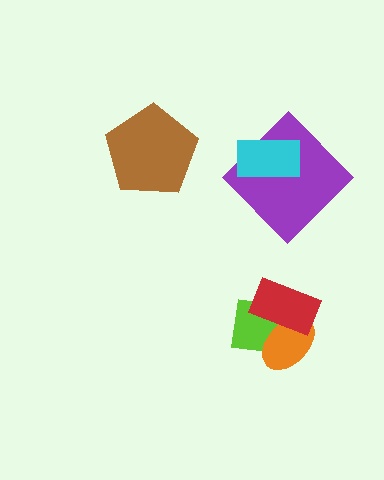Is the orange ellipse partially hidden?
Yes, it is partially covered by another shape.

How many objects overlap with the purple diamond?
1 object overlaps with the purple diamond.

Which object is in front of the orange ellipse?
The red rectangle is in front of the orange ellipse.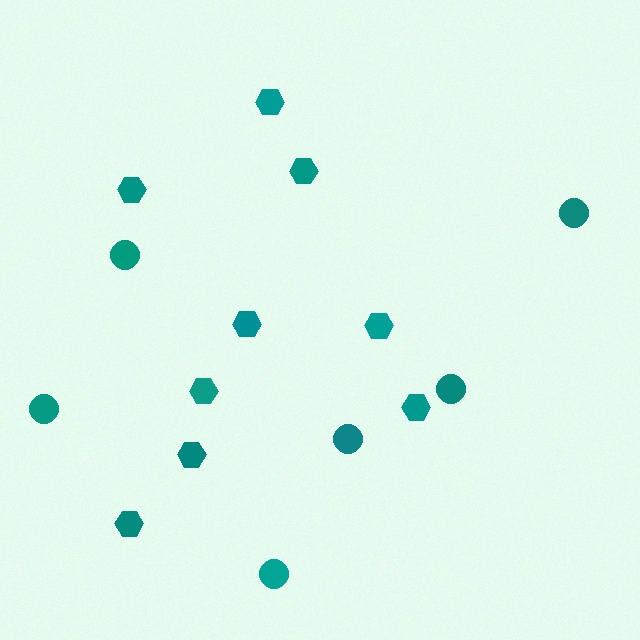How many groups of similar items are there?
There are 2 groups: one group of circles (6) and one group of hexagons (9).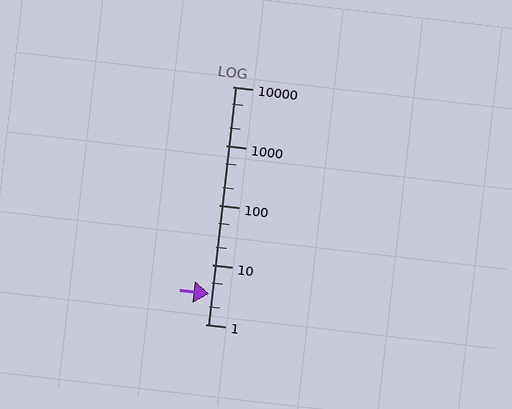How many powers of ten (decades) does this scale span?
The scale spans 4 decades, from 1 to 10000.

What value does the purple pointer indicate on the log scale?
The pointer indicates approximately 3.3.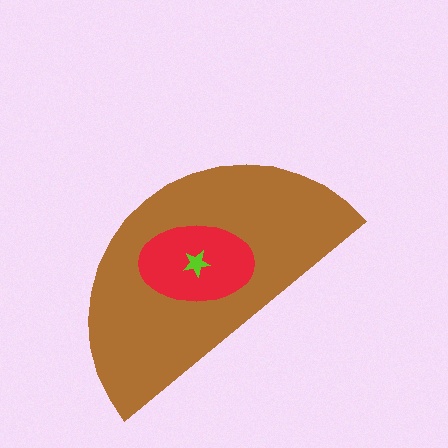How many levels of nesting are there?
3.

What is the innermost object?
The lime star.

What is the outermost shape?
The brown semicircle.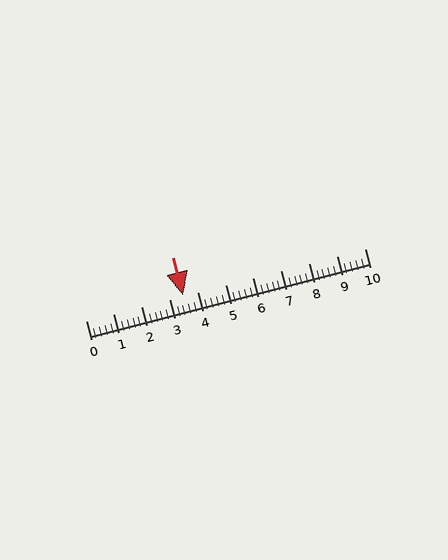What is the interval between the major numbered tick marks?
The major tick marks are spaced 1 units apart.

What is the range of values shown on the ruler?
The ruler shows values from 0 to 10.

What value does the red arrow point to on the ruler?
The red arrow points to approximately 3.5.